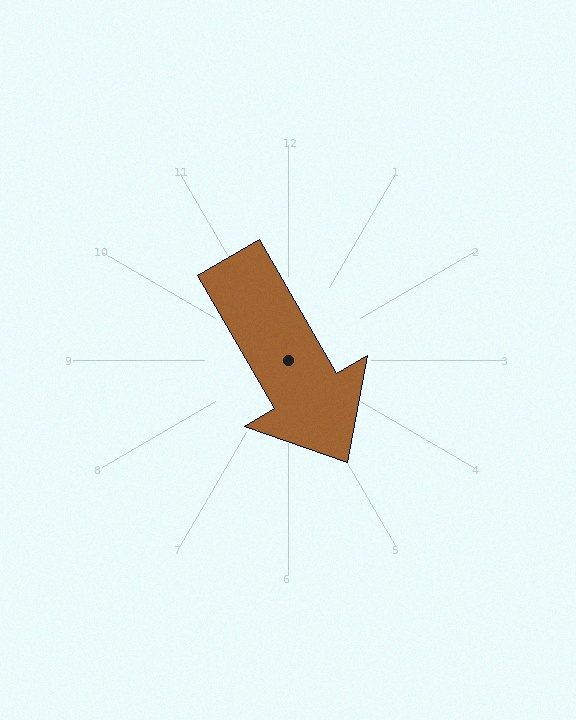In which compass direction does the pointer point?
Southeast.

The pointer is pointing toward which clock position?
Roughly 5 o'clock.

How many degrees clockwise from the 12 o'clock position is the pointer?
Approximately 150 degrees.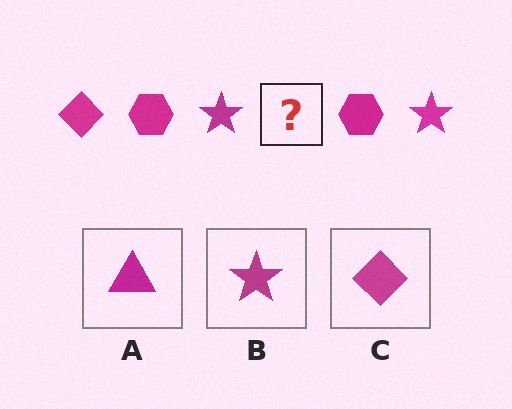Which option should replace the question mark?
Option C.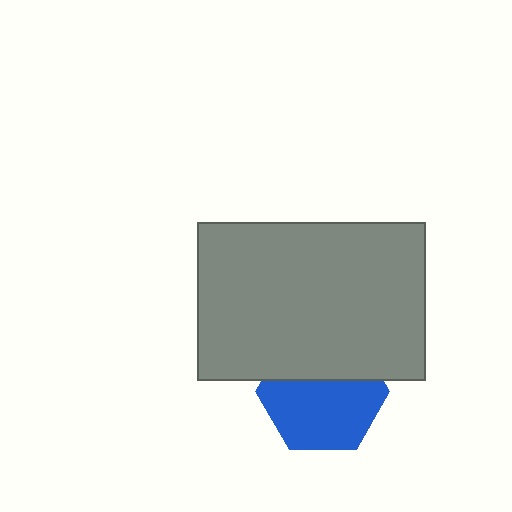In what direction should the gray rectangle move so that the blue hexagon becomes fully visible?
The gray rectangle should move up. That is the shortest direction to clear the overlap and leave the blue hexagon fully visible.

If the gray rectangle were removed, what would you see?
You would see the complete blue hexagon.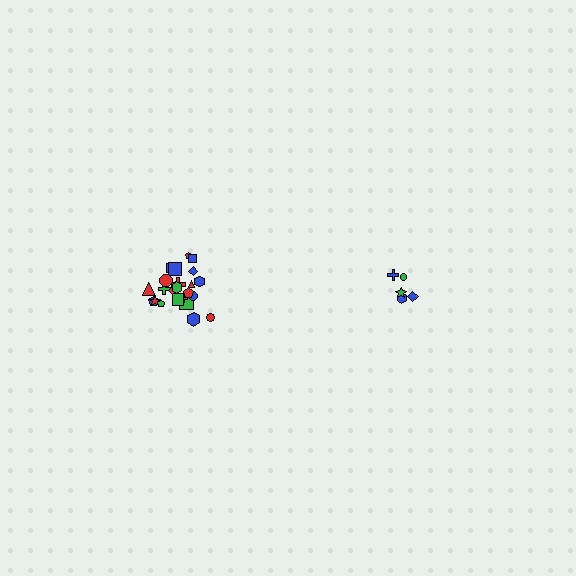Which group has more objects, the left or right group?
The left group.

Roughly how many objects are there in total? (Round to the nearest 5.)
Roughly 30 objects in total.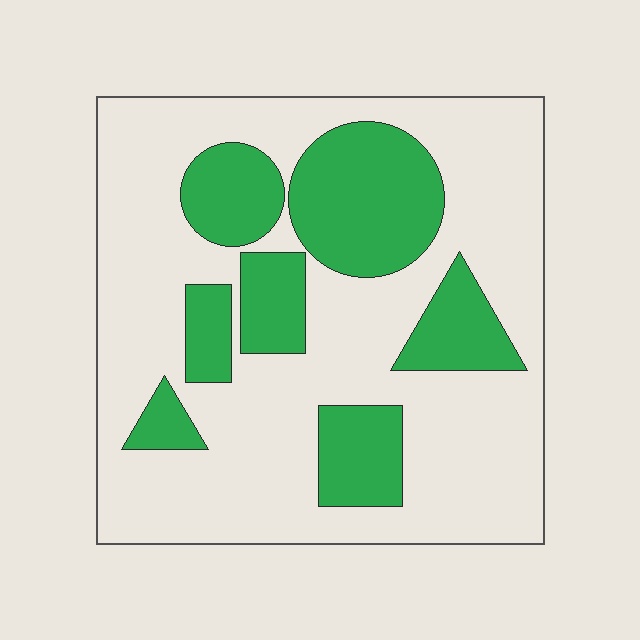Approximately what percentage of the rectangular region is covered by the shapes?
Approximately 30%.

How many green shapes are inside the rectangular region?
7.